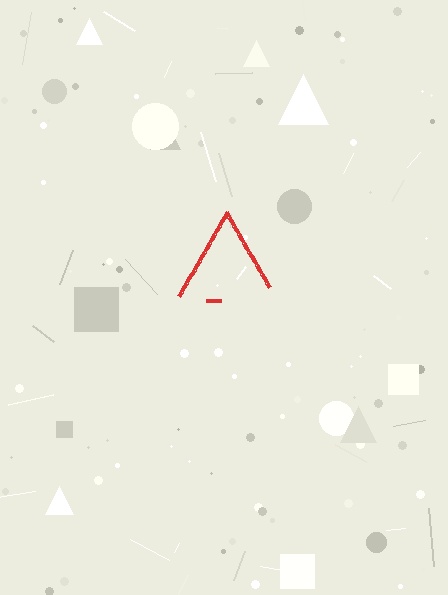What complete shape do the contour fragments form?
The contour fragments form a triangle.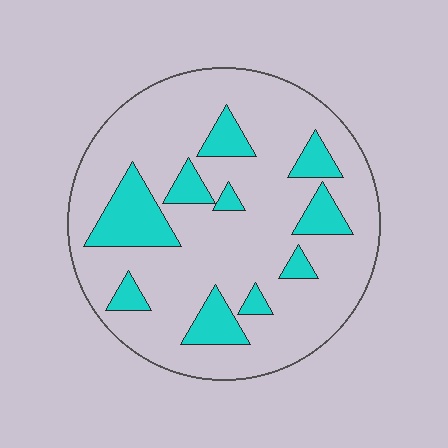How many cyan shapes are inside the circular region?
10.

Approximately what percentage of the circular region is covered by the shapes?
Approximately 20%.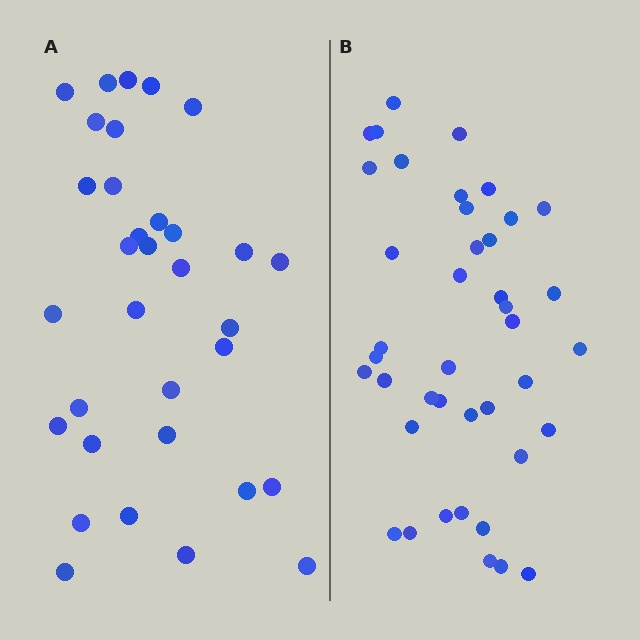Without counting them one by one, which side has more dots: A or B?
Region B (the right region) has more dots.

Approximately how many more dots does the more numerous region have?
Region B has roughly 8 or so more dots than region A.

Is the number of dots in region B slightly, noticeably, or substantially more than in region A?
Region B has only slightly more — the two regions are fairly close. The ratio is roughly 1.2 to 1.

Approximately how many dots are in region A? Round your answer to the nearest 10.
About 30 dots. (The exact count is 33, which rounds to 30.)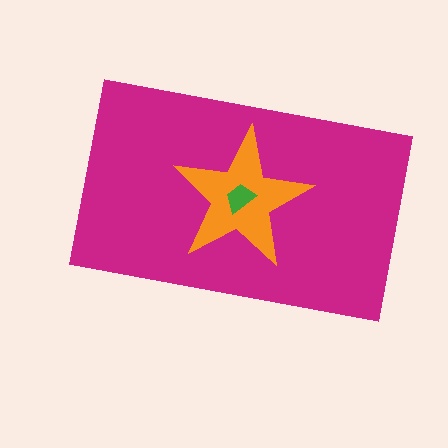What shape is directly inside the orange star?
The green trapezoid.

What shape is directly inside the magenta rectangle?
The orange star.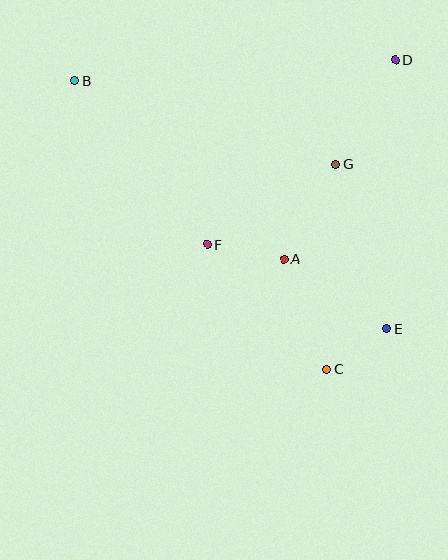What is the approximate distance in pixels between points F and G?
The distance between F and G is approximately 152 pixels.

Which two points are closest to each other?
Points C and E are closest to each other.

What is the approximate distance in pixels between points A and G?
The distance between A and G is approximately 108 pixels.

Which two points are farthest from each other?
Points B and E are farthest from each other.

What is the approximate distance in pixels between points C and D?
The distance between C and D is approximately 317 pixels.